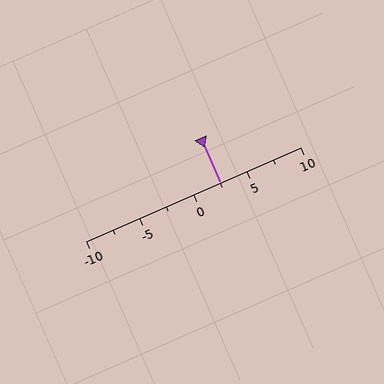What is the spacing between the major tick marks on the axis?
The major ticks are spaced 5 apart.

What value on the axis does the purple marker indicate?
The marker indicates approximately 2.5.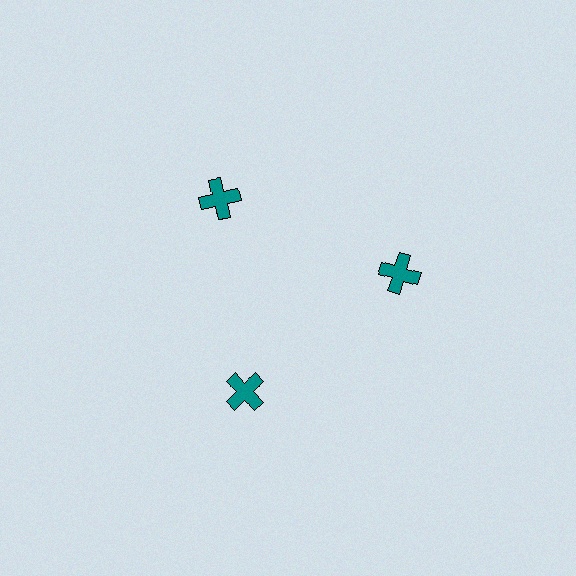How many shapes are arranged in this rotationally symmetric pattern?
There are 3 shapes, arranged in 3 groups of 1.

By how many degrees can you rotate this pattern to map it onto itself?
The pattern maps onto itself every 120 degrees of rotation.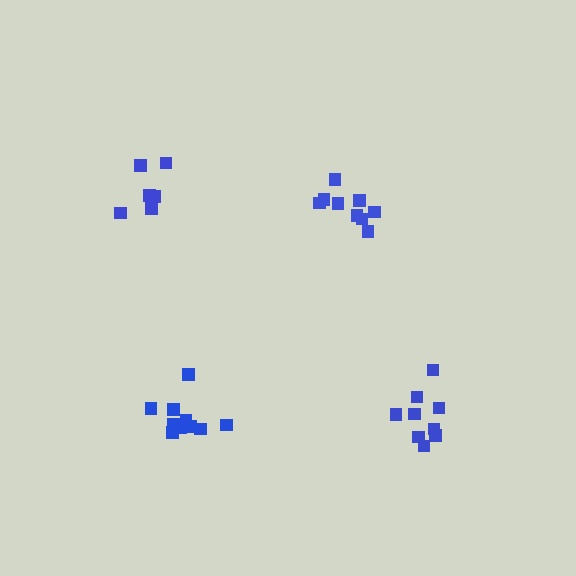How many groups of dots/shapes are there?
There are 4 groups.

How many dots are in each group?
Group 1: 9 dots, Group 2: 6 dots, Group 3: 9 dots, Group 4: 11 dots (35 total).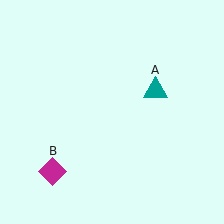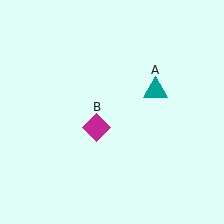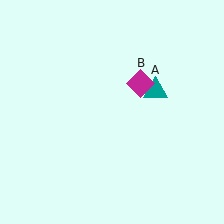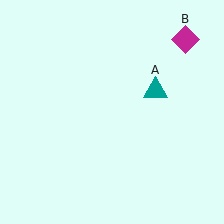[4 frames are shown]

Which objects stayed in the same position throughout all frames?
Teal triangle (object A) remained stationary.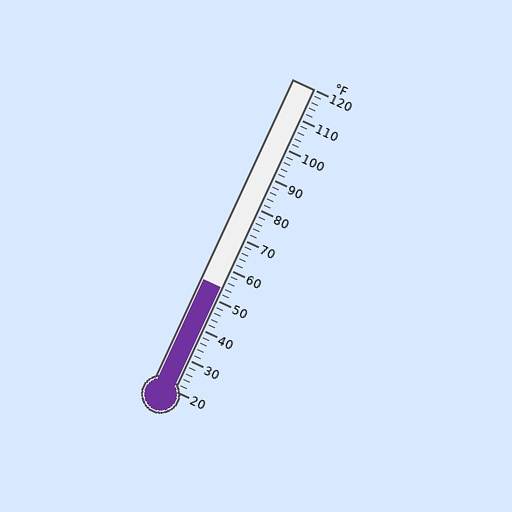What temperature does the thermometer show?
The thermometer shows approximately 54°F.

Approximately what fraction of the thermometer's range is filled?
The thermometer is filled to approximately 35% of its range.